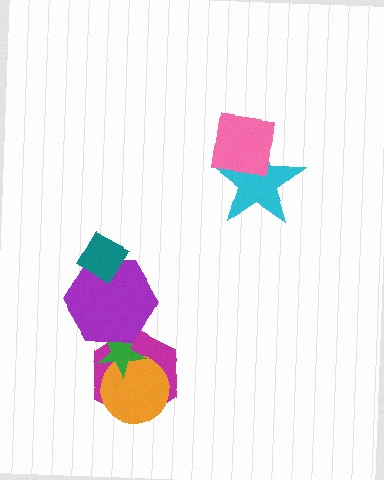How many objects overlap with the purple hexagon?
3 objects overlap with the purple hexagon.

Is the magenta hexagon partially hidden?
Yes, it is partially covered by another shape.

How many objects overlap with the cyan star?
1 object overlaps with the cyan star.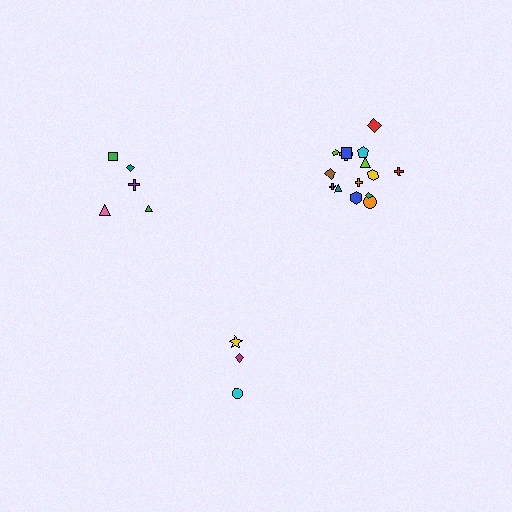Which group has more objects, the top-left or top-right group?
The top-right group.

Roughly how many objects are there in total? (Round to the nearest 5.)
Roughly 25 objects in total.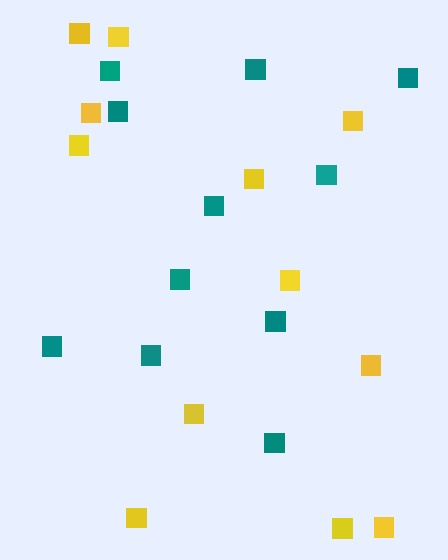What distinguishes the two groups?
There are 2 groups: one group of yellow squares (12) and one group of teal squares (11).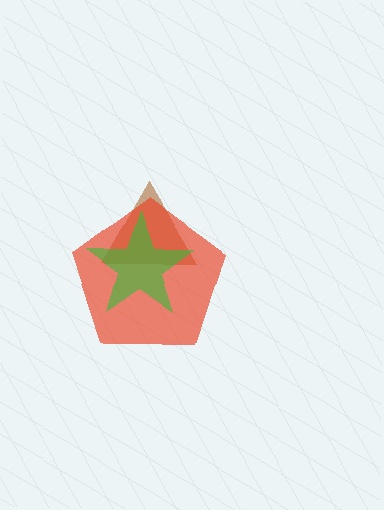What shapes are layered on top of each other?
The layered shapes are: a brown triangle, a red pentagon, a green star.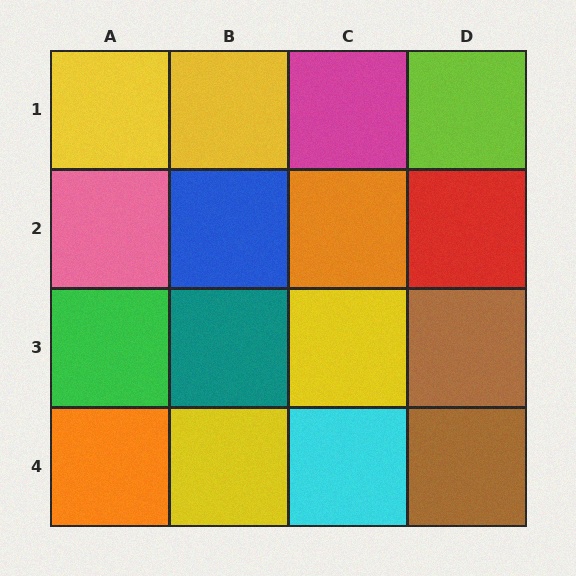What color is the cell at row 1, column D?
Lime.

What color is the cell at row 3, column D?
Brown.